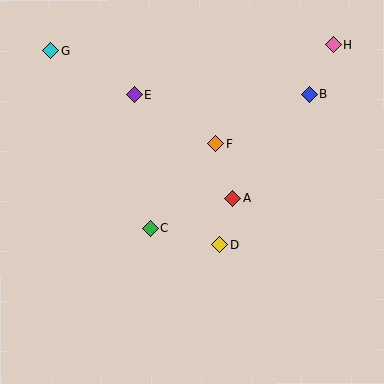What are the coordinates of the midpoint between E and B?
The midpoint between E and B is at (222, 95).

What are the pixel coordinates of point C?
Point C is at (150, 228).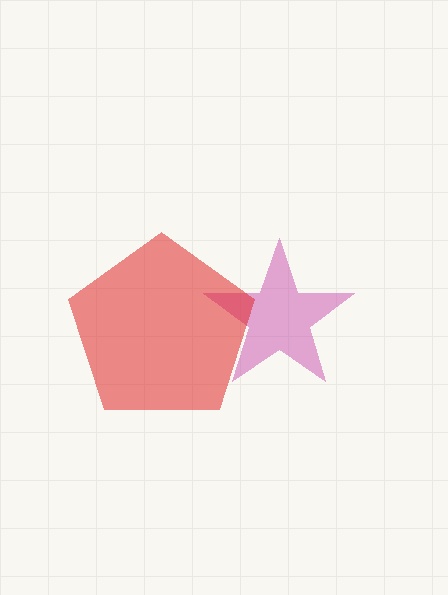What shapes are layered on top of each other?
The layered shapes are: a magenta star, a red pentagon.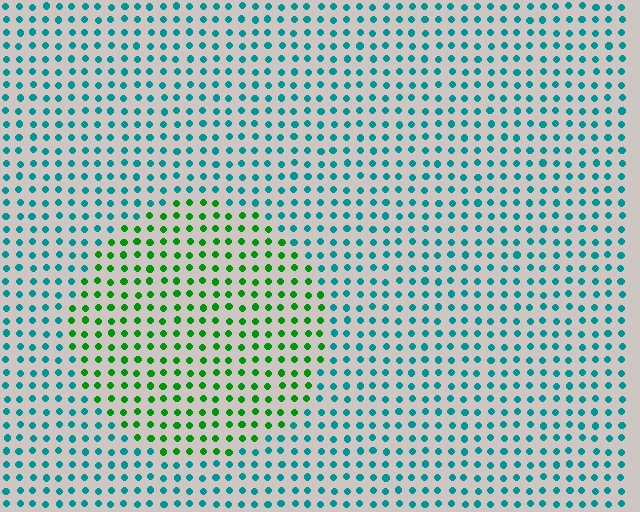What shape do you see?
I see a circle.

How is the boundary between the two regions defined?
The boundary is defined purely by a slight shift in hue (about 55 degrees). Spacing, size, and orientation are identical on both sides.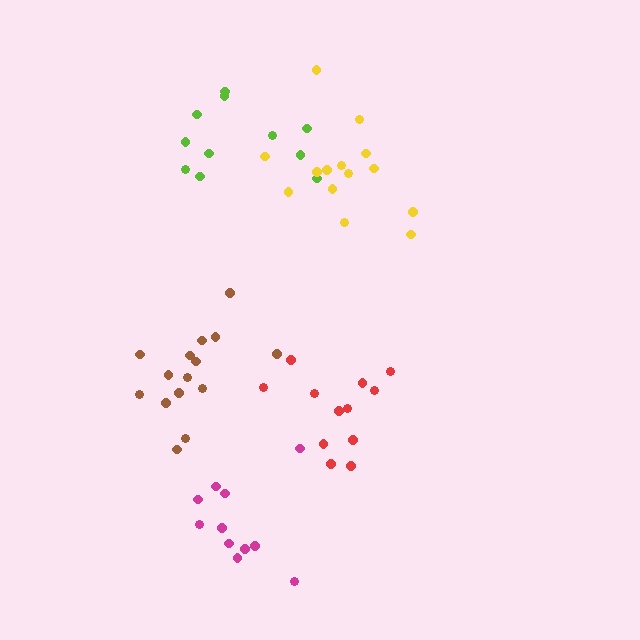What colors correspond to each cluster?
The clusters are colored: red, lime, brown, yellow, magenta.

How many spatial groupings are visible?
There are 5 spatial groupings.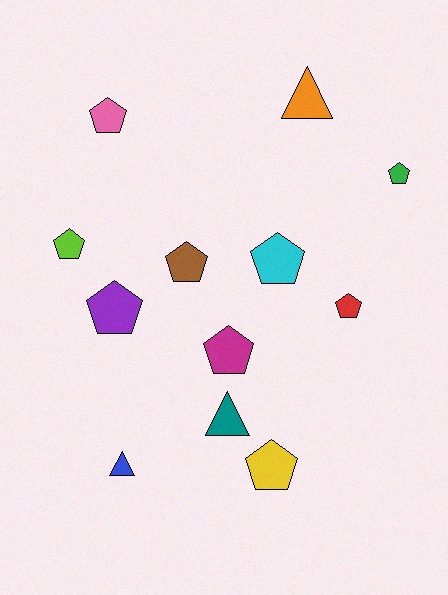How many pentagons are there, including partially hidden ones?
There are 9 pentagons.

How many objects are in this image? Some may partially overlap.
There are 12 objects.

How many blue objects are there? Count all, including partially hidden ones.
There is 1 blue object.